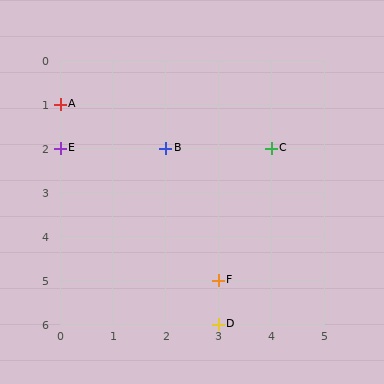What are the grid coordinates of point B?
Point B is at grid coordinates (2, 2).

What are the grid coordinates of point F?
Point F is at grid coordinates (3, 5).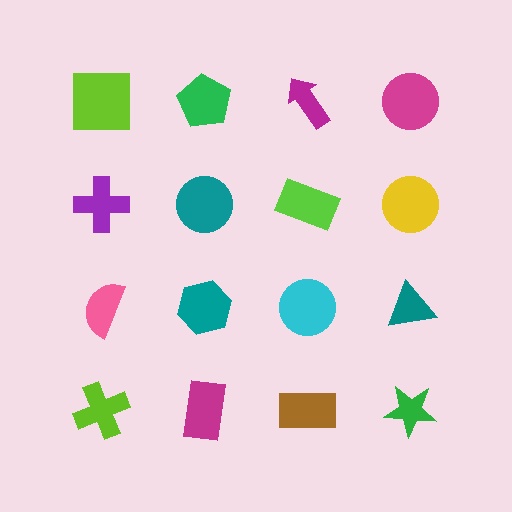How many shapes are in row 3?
4 shapes.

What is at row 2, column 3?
A lime rectangle.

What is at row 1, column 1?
A lime square.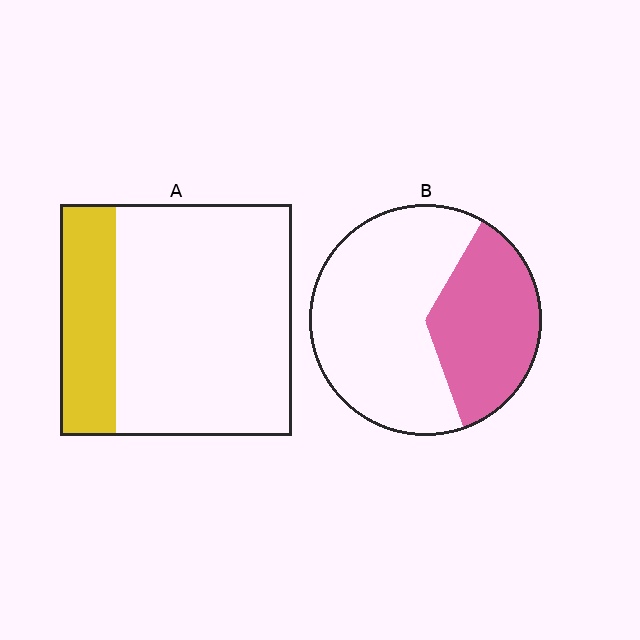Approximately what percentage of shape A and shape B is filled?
A is approximately 25% and B is approximately 35%.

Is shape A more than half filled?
No.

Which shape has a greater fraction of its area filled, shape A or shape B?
Shape B.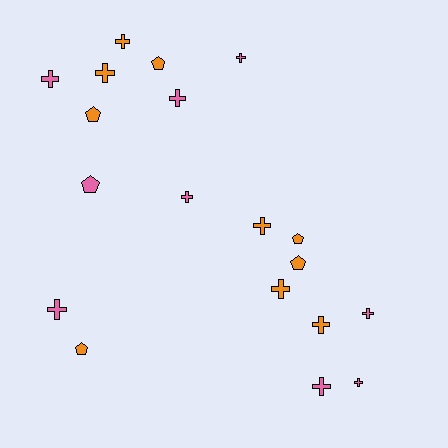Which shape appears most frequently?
Cross, with 13 objects.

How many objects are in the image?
There are 19 objects.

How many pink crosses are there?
There are 8 pink crosses.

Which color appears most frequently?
Orange, with 10 objects.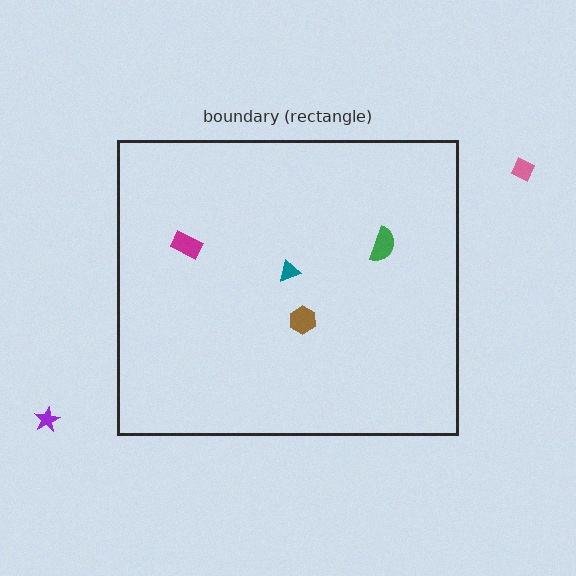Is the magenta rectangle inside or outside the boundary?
Inside.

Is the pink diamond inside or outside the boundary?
Outside.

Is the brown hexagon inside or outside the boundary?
Inside.